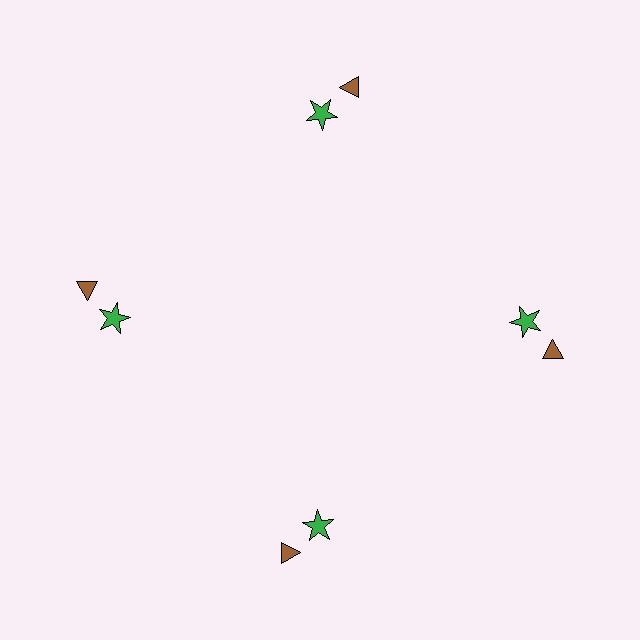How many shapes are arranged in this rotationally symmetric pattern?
There are 8 shapes, arranged in 4 groups of 2.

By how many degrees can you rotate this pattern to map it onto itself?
The pattern maps onto itself every 90 degrees of rotation.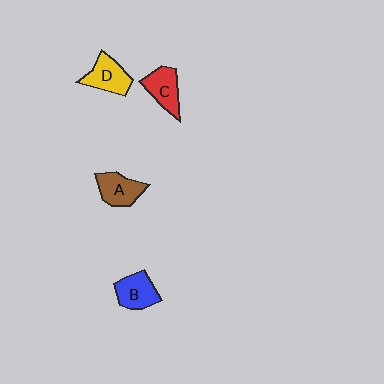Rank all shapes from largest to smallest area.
From largest to smallest: D (yellow), B (blue), A (brown), C (red).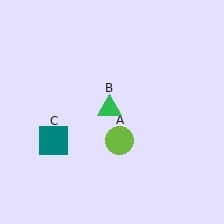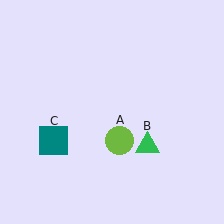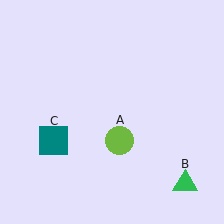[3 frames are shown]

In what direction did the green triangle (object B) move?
The green triangle (object B) moved down and to the right.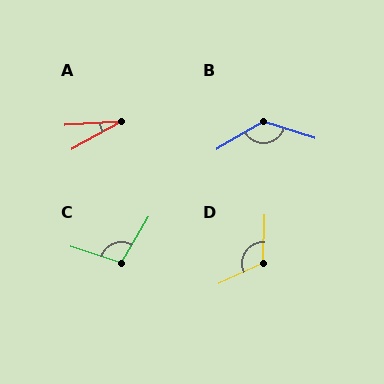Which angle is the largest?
B, at approximately 131 degrees.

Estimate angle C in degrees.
Approximately 102 degrees.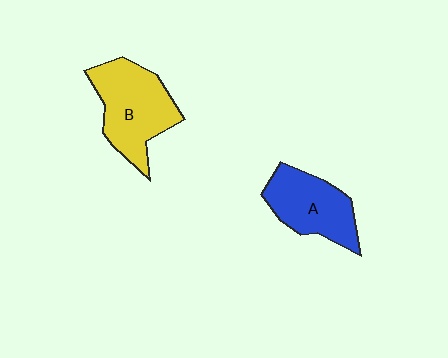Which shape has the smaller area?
Shape A (blue).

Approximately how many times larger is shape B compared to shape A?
Approximately 1.2 times.